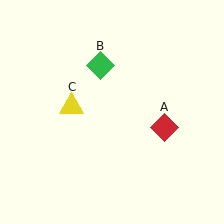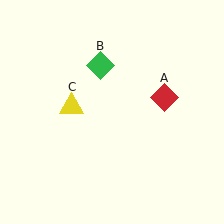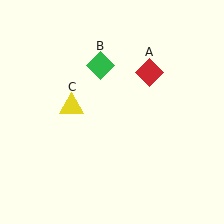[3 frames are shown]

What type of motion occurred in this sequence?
The red diamond (object A) rotated counterclockwise around the center of the scene.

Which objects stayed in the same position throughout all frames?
Green diamond (object B) and yellow triangle (object C) remained stationary.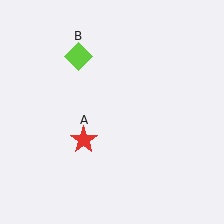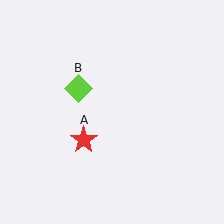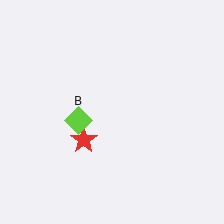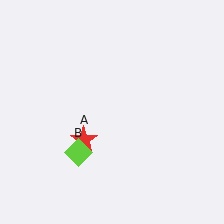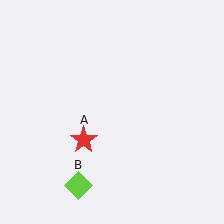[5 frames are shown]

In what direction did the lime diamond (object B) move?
The lime diamond (object B) moved down.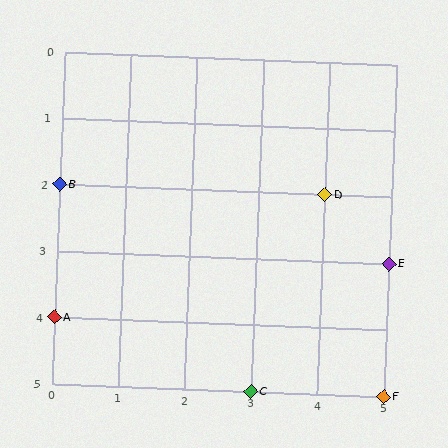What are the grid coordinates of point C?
Point C is at grid coordinates (3, 5).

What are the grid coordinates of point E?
Point E is at grid coordinates (5, 3).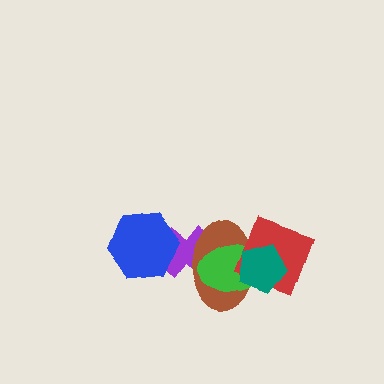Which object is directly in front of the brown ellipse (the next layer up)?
The green ellipse is directly in front of the brown ellipse.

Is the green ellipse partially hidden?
Yes, it is partially covered by another shape.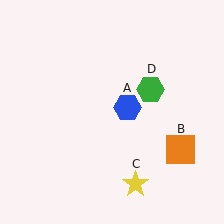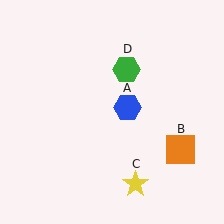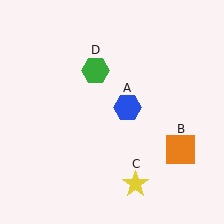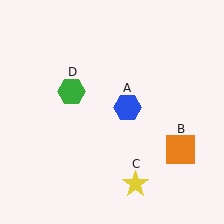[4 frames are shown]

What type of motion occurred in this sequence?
The green hexagon (object D) rotated counterclockwise around the center of the scene.